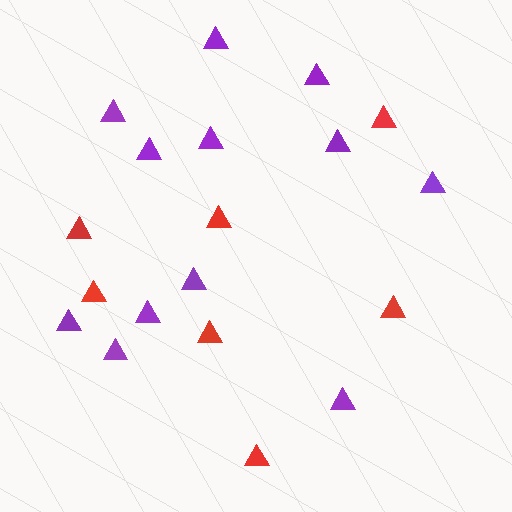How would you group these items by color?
There are 2 groups: one group of red triangles (7) and one group of purple triangles (12).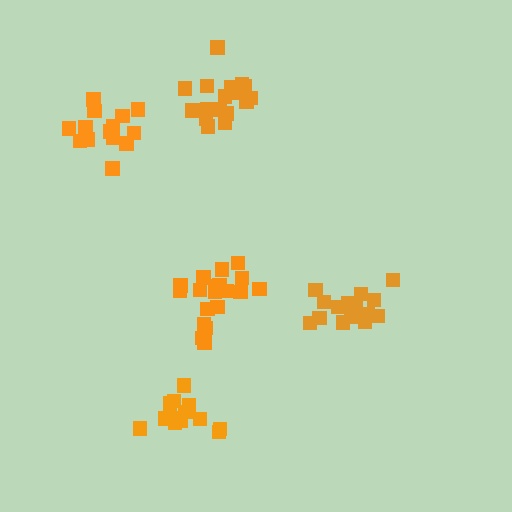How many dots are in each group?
Group 1: 17 dots, Group 2: 14 dots, Group 3: 20 dots, Group 4: 16 dots, Group 5: 14 dots (81 total).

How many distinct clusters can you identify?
There are 5 distinct clusters.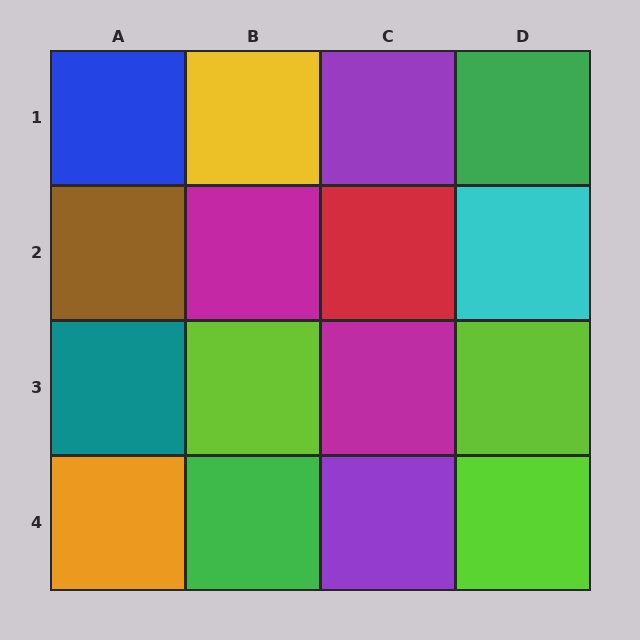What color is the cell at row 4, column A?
Orange.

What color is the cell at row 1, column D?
Green.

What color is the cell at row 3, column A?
Teal.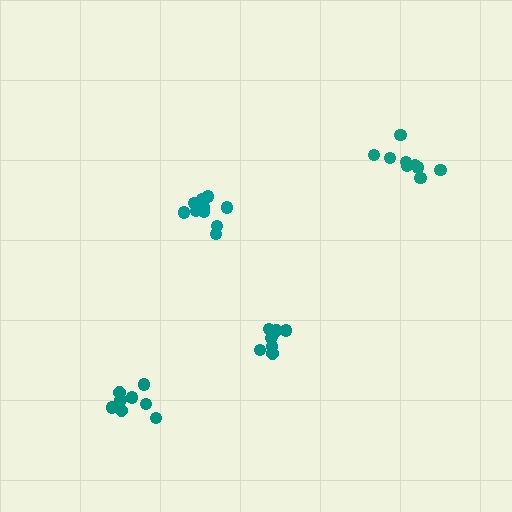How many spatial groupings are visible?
There are 4 spatial groupings.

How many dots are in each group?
Group 1: 8 dots, Group 2: 8 dots, Group 3: 9 dots, Group 4: 10 dots (35 total).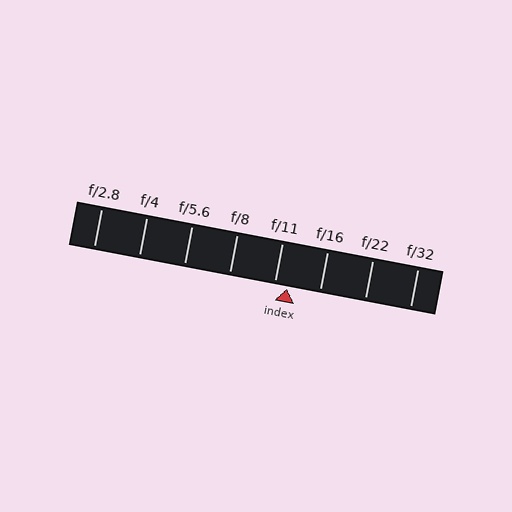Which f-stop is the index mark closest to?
The index mark is closest to f/11.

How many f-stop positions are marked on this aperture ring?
There are 8 f-stop positions marked.